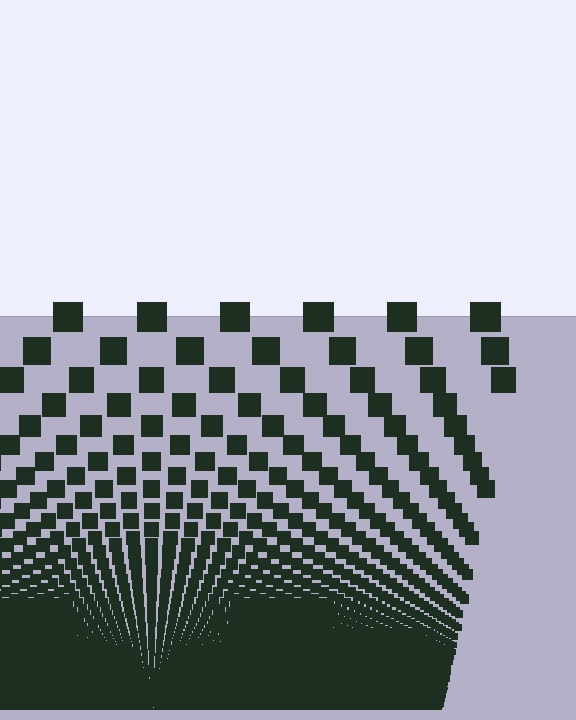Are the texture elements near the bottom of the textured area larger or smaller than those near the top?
Smaller. The gradient is inverted — elements near the bottom are smaller and denser.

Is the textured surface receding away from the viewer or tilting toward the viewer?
The surface appears to tilt toward the viewer. Texture elements get larger and sparser toward the top.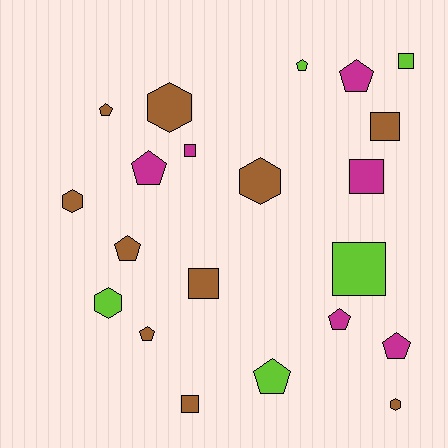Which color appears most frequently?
Brown, with 10 objects.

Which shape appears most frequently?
Pentagon, with 9 objects.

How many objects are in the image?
There are 21 objects.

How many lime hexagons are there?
There is 1 lime hexagon.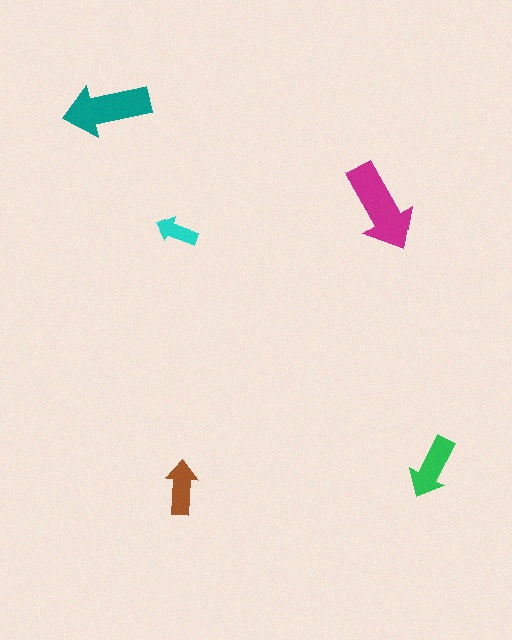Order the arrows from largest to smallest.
the magenta one, the teal one, the green one, the brown one, the cyan one.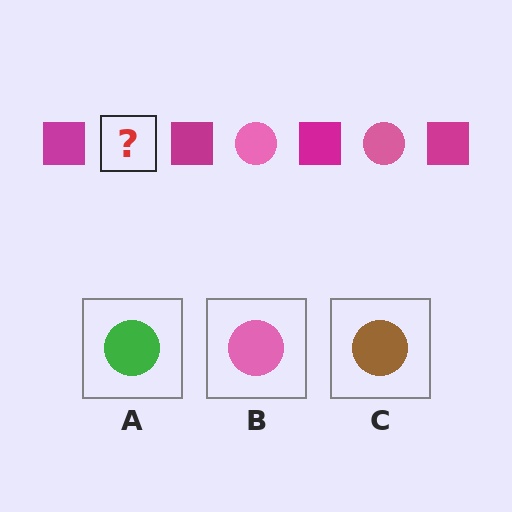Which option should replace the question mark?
Option B.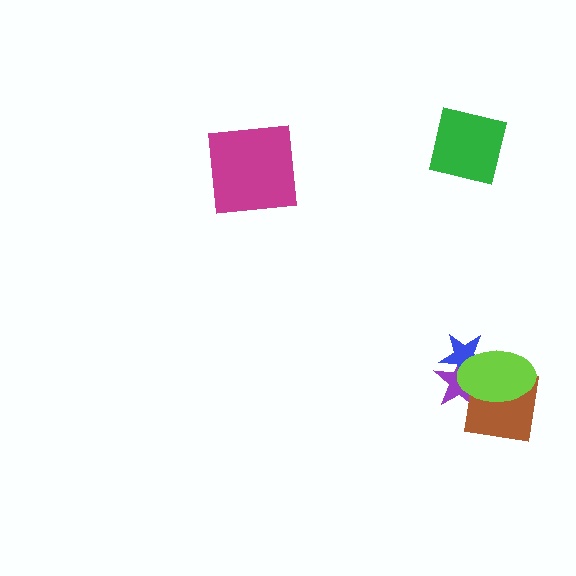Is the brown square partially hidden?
Yes, it is partially covered by another shape.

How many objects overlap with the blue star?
2 objects overlap with the blue star.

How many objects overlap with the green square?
0 objects overlap with the green square.